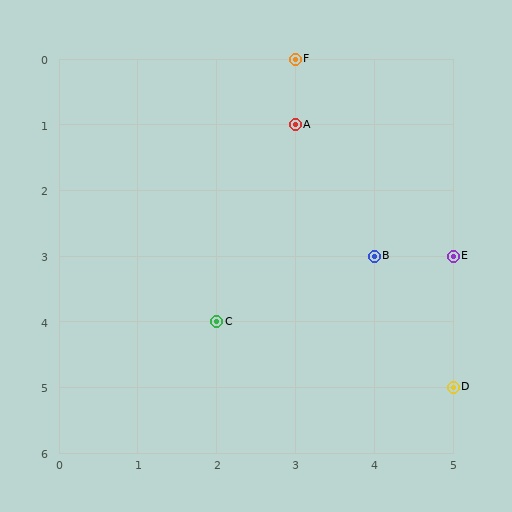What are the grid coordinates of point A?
Point A is at grid coordinates (3, 1).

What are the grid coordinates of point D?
Point D is at grid coordinates (5, 5).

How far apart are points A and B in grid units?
Points A and B are 1 column and 2 rows apart (about 2.2 grid units diagonally).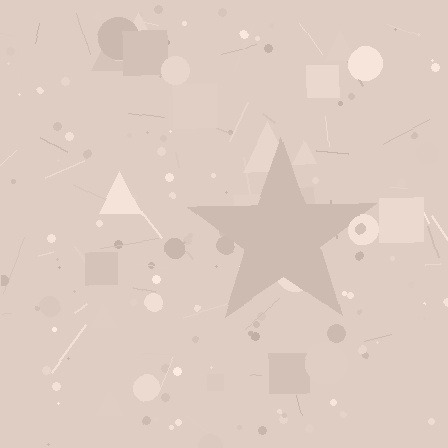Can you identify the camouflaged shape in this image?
The camouflaged shape is a star.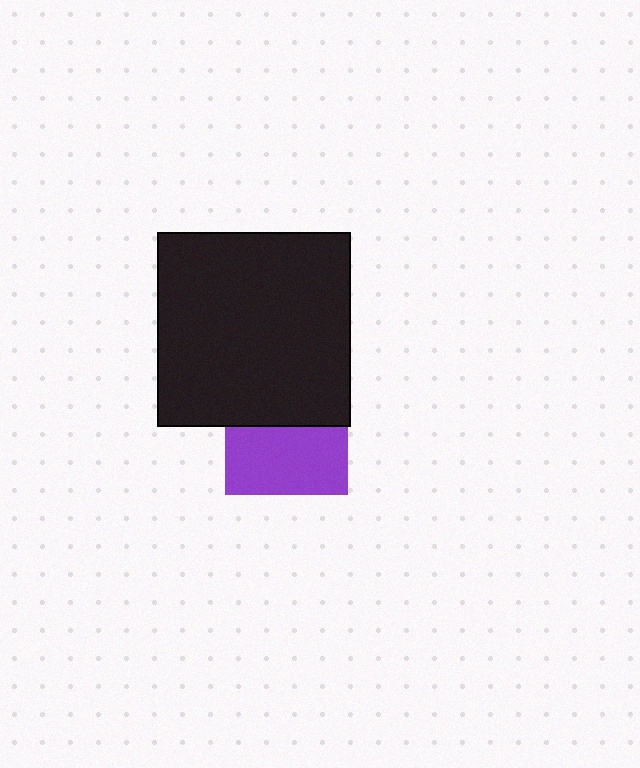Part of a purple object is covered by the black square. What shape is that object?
It is a square.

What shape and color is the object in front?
The object in front is a black square.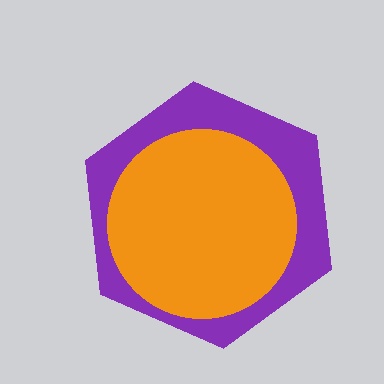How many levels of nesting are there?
2.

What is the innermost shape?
The orange circle.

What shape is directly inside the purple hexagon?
The orange circle.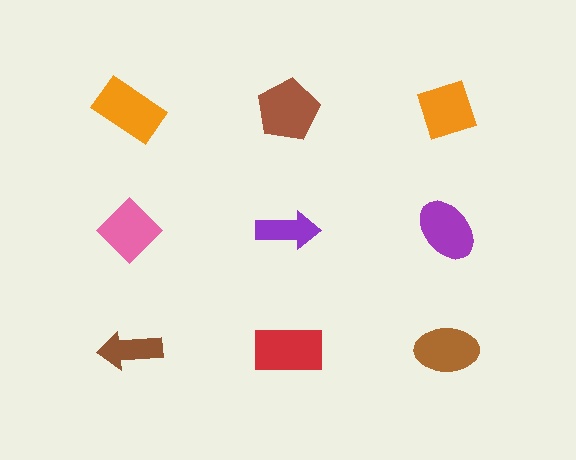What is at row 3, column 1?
A brown arrow.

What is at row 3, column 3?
A brown ellipse.